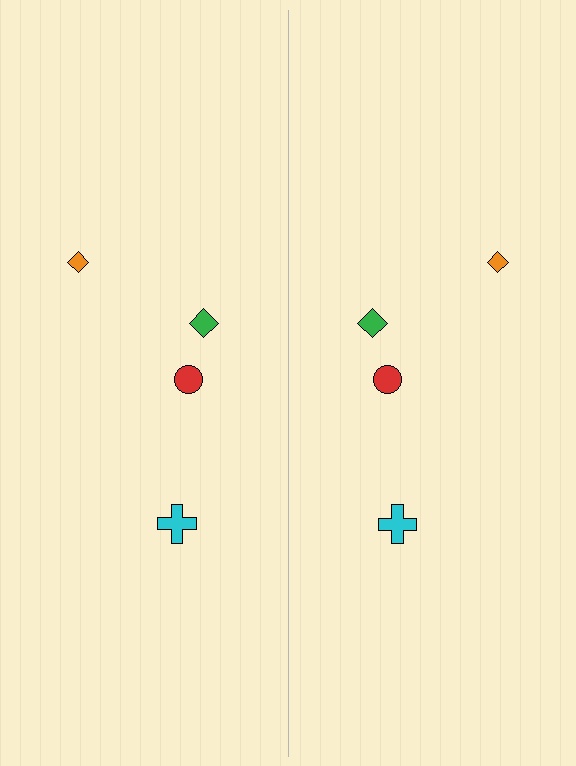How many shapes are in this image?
There are 8 shapes in this image.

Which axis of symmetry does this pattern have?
The pattern has a vertical axis of symmetry running through the center of the image.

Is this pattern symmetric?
Yes, this pattern has bilateral (reflection) symmetry.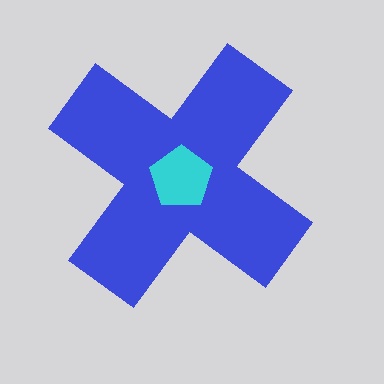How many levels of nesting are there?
2.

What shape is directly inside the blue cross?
The cyan pentagon.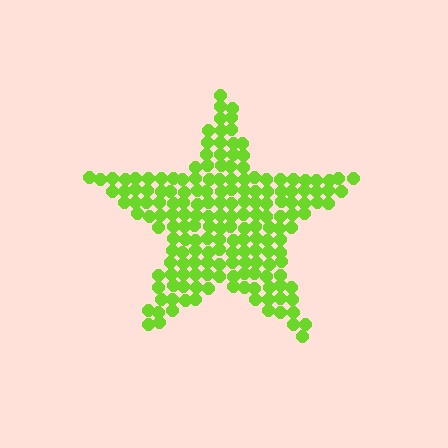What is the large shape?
The large shape is a star.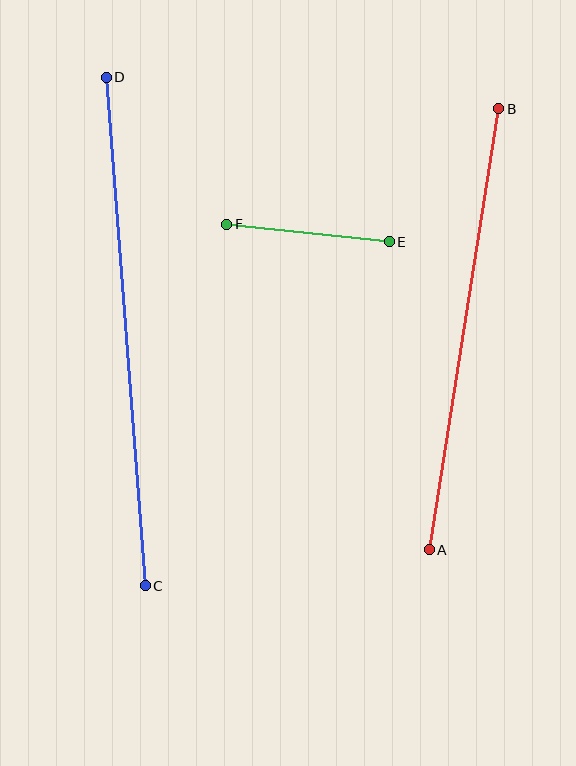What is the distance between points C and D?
The distance is approximately 510 pixels.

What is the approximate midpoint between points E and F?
The midpoint is at approximately (308, 233) pixels.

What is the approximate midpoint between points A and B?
The midpoint is at approximately (464, 329) pixels.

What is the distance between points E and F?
The distance is approximately 164 pixels.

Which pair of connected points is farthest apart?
Points C and D are farthest apart.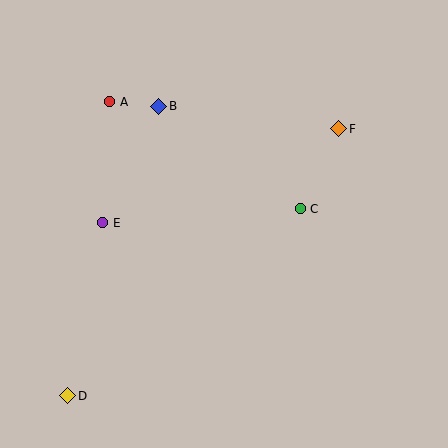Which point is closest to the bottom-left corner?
Point D is closest to the bottom-left corner.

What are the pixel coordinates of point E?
Point E is at (103, 223).